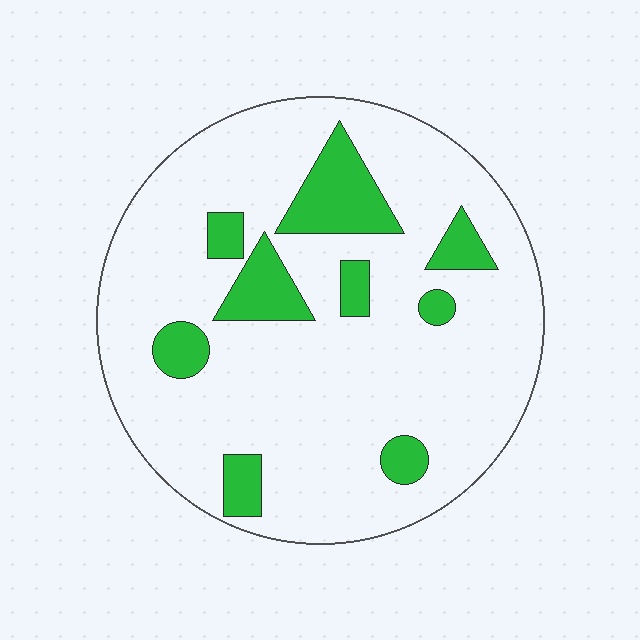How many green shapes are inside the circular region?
9.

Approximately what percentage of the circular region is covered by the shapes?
Approximately 15%.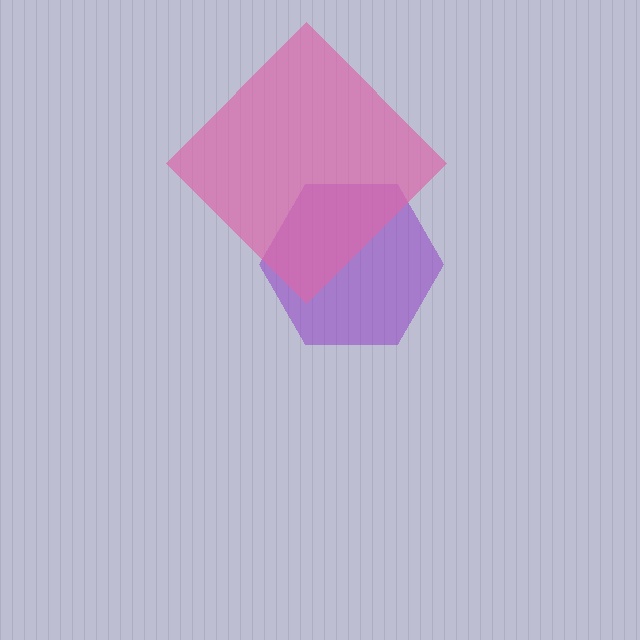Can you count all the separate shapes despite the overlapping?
Yes, there are 2 separate shapes.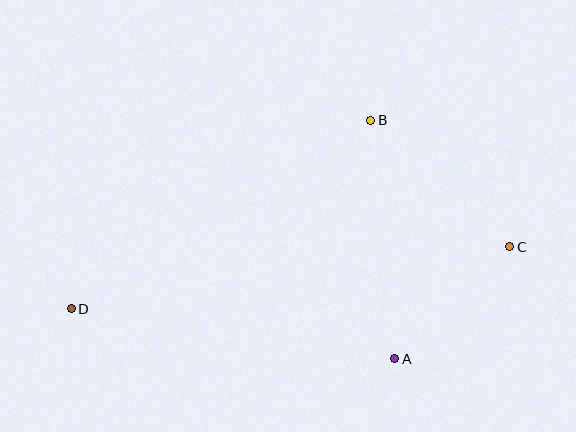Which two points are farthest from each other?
Points C and D are farthest from each other.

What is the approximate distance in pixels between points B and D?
The distance between B and D is approximately 354 pixels.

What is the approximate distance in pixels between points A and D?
The distance between A and D is approximately 328 pixels.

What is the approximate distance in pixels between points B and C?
The distance between B and C is approximately 188 pixels.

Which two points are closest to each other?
Points A and C are closest to each other.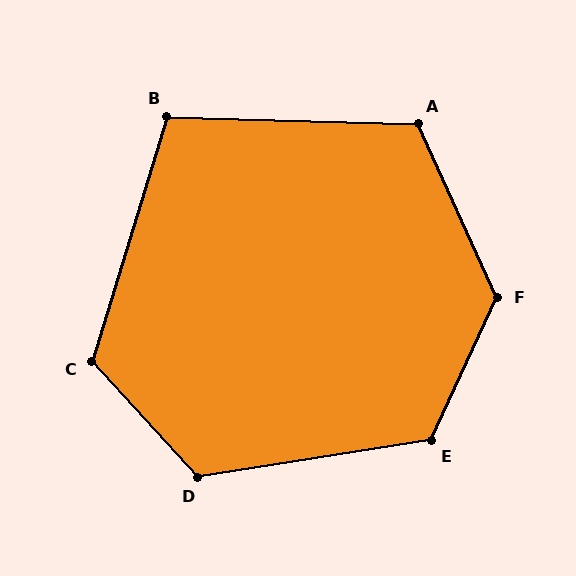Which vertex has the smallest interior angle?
B, at approximately 105 degrees.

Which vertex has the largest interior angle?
F, at approximately 131 degrees.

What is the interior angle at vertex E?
Approximately 124 degrees (obtuse).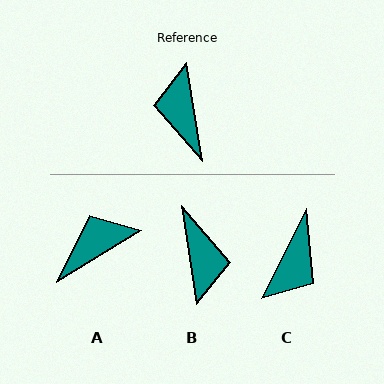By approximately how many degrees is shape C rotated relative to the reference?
Approximately 144 degrees counter-clockwise.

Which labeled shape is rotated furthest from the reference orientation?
B, about 179 degrees away.